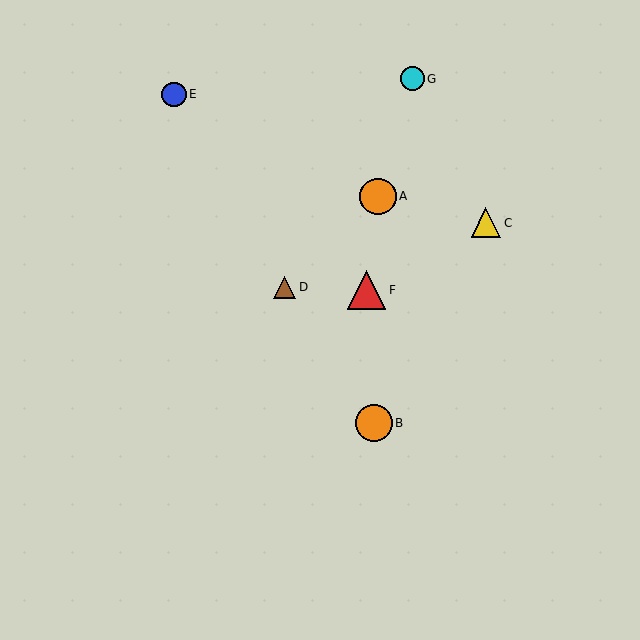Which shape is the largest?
The red triangle (labeled F) is the largest.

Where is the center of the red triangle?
The center of the red triangle is at (366, 290).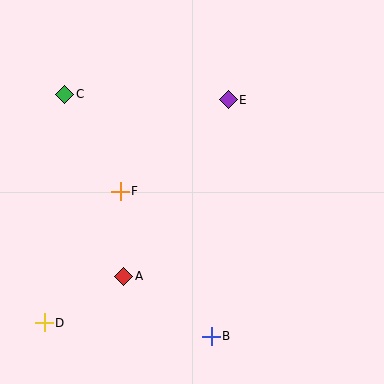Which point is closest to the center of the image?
Point F at (120, 191) is closest to the center.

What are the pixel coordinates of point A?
Point A is at (124, 276).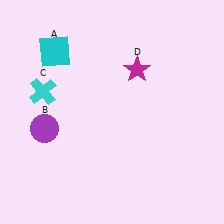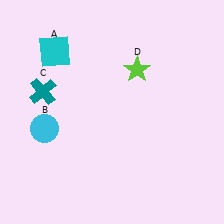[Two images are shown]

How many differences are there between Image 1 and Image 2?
There are 3 differences between the two images.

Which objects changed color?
B changed from purple to cyan. C changed from cyan to teal. D changed from magenta to lime.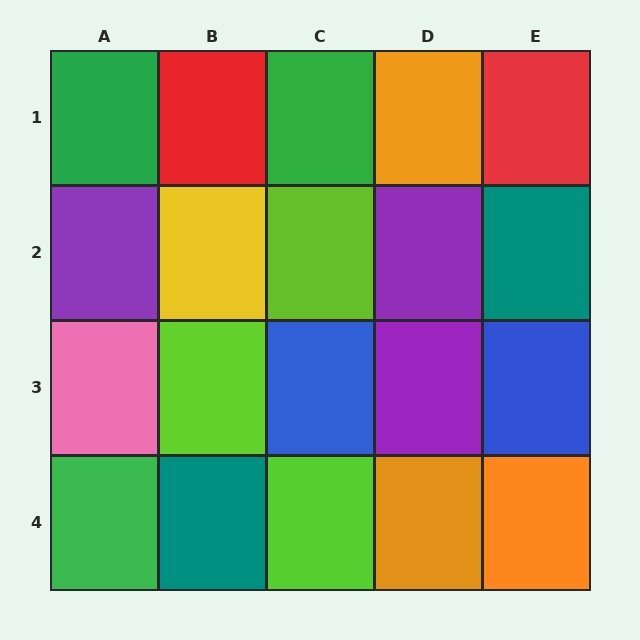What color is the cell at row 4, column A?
Green.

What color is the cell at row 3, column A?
Pink.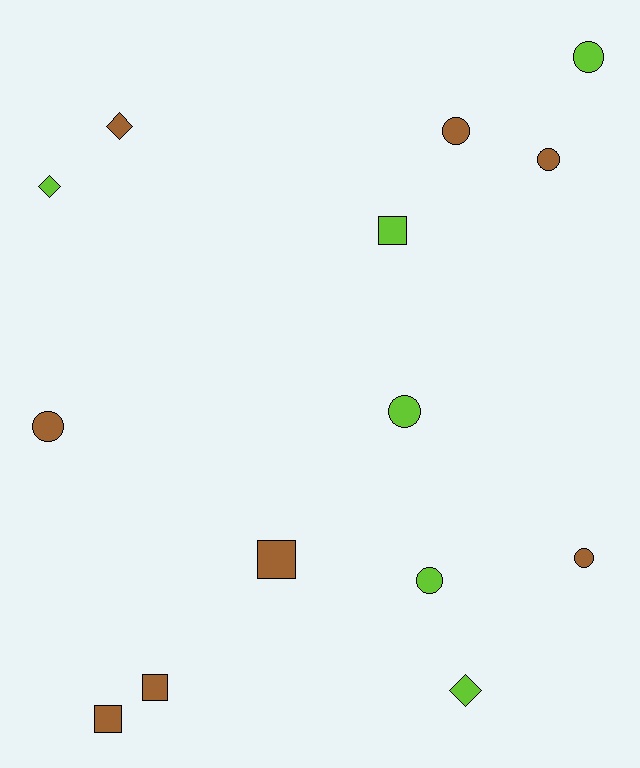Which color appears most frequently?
Brown, with 8 objects.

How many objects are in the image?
There are 14 objects.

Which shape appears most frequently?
Circle, with 7 objects.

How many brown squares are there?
There are 3 brown squares.